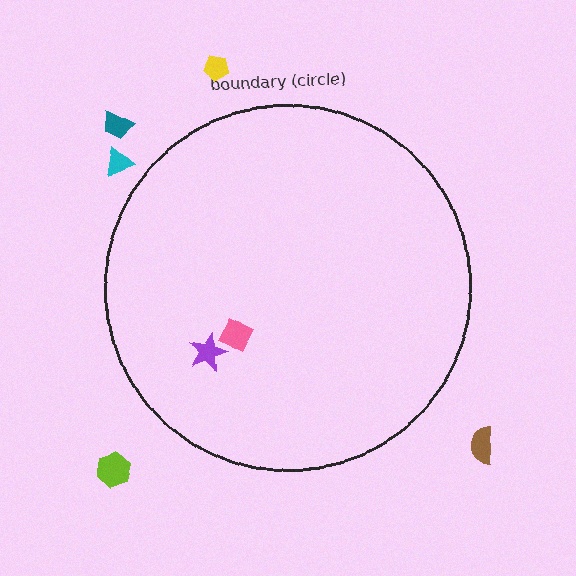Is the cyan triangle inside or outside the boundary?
Outside.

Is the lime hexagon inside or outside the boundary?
Outside.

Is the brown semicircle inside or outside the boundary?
Outside.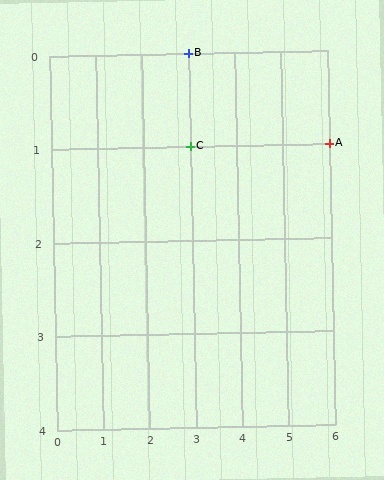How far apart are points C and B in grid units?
Points C and B are 1 row apart.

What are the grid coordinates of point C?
Point C is at grid coordinates (3, 1).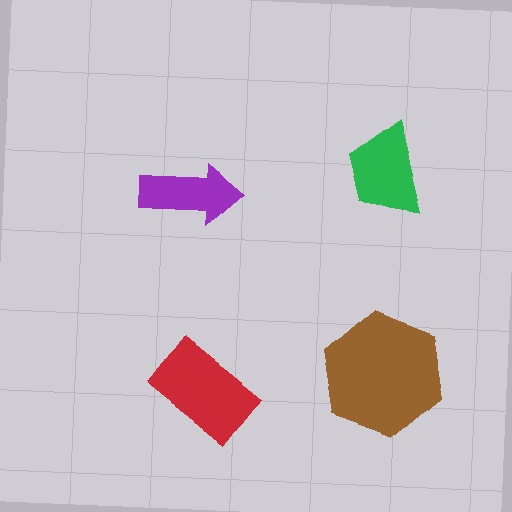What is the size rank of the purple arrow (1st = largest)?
4th.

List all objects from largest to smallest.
The brown hexagon, the red rectangle, the green trapezoid, the purple arrow.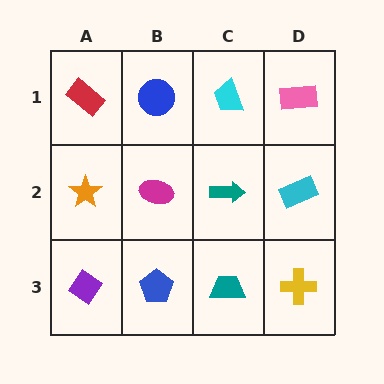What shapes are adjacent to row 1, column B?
A magenta ellipse (row 2, column B), a red rectangle (row 1, column A), a cyan trapezoid (row 1, column C).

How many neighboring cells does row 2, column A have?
3.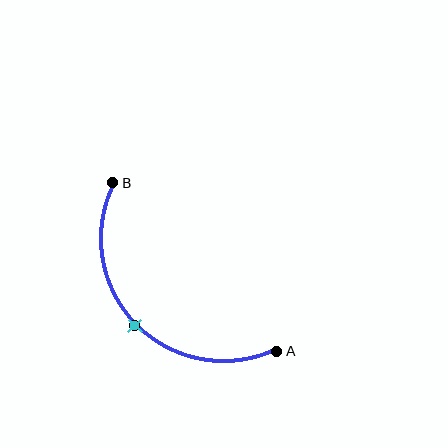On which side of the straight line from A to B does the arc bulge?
The arc bulges below and to the left of the straight line connecting A and B.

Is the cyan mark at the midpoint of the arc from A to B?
Yes. The cyan mark lies on the arc at equal arc-length from both A and B — it is the arc midpoint.